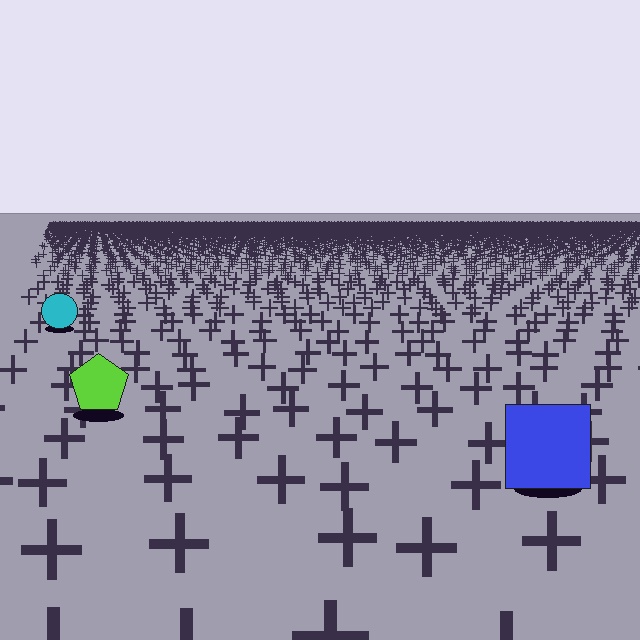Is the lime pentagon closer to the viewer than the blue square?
No. The blue square is closer — you can tell from the texture gradient: the ground texture is coarser near it.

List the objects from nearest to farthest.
From nearest to farthest: the blue square, the lime pentagon, the cyan circle.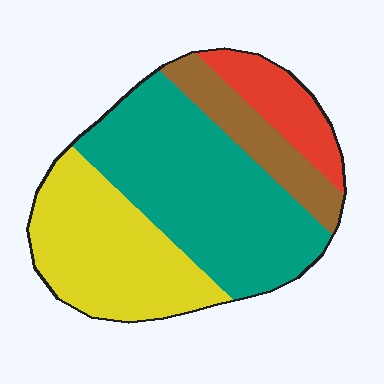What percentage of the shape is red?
Red takes up less than a sixth of the shape.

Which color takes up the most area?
Teal, at roughly 45%.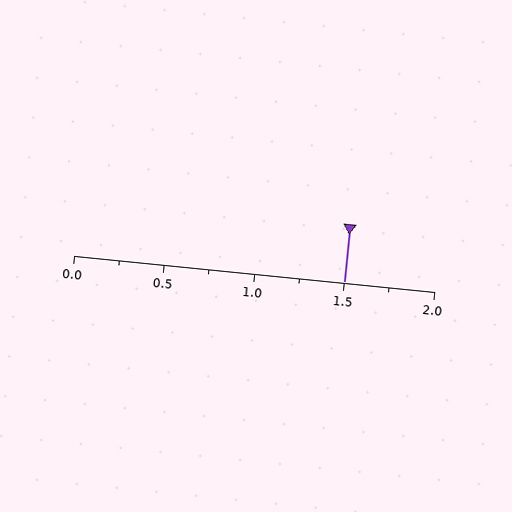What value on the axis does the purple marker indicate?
The marker indicates approximately 1.5.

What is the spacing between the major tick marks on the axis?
The major ticks are spaced 0.5 apart.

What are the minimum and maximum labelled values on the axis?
The axis runs from 0.0 to 2.0.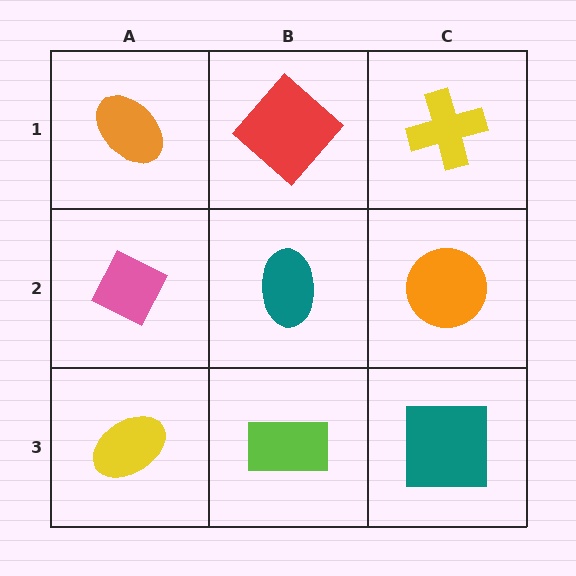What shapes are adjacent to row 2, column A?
An orange ellipse (row 1, column A), a yellow ellipse (row 3, column A), a teal ellipse (row 2, column B).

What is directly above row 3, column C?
An orange circle.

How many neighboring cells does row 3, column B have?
3.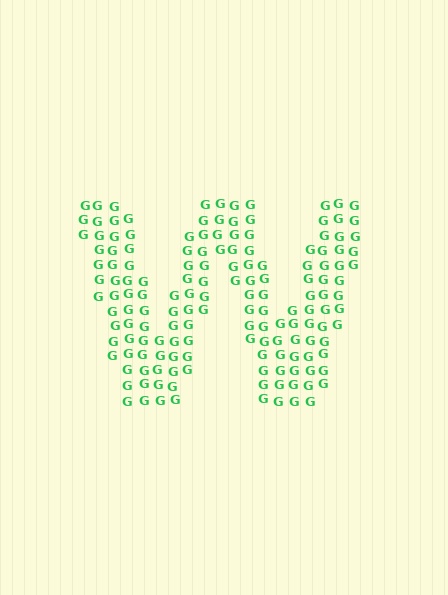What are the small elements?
The small elements are letter G's.